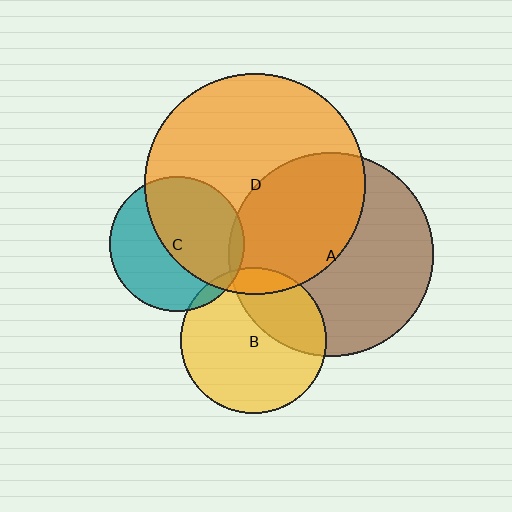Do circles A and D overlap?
Yes.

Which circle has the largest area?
Circle D (orange).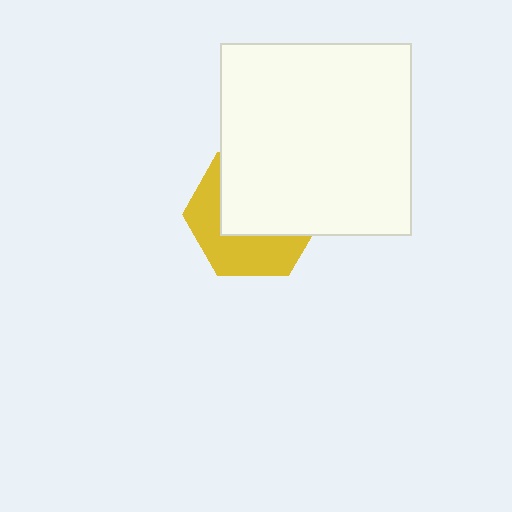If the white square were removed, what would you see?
You would see the complete yellow hexagon.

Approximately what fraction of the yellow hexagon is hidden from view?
Roughly 57% of the yellow hexagon is hidden behind the white square.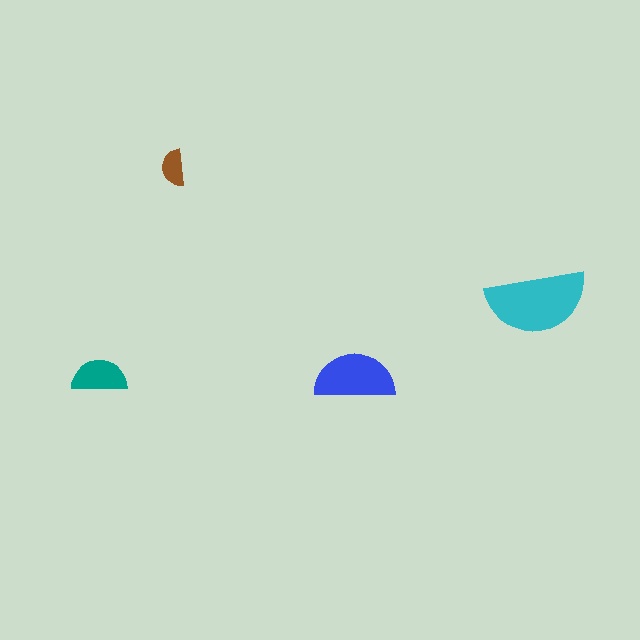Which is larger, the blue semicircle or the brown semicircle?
The blue one.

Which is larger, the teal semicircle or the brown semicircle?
The teal one.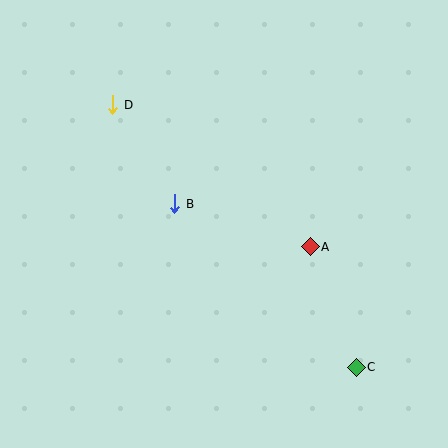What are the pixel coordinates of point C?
Point C is at (356, 367).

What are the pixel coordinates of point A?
Point A is at (310, 247).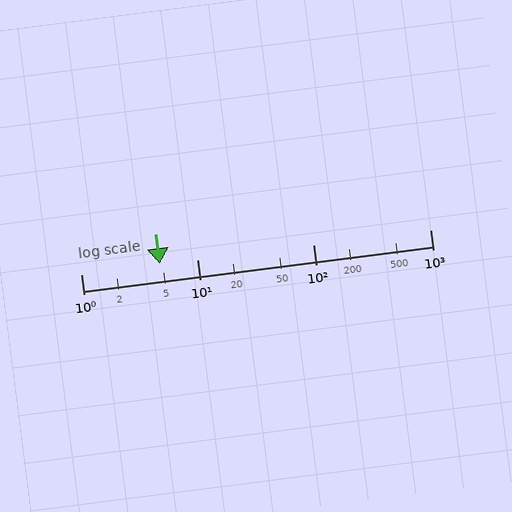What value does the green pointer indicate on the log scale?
The pointer indicates approximately 4.8.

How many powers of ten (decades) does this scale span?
The scale spans 3 decades, from 1 to 1000.